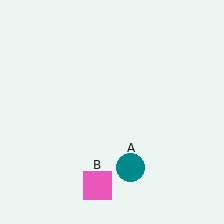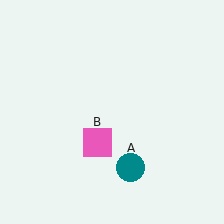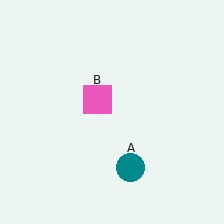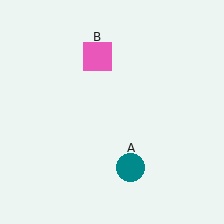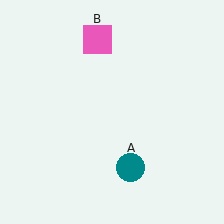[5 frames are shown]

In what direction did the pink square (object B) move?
The pink square (object B) moved up.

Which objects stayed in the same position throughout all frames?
Teal circle (object A) remained stationary.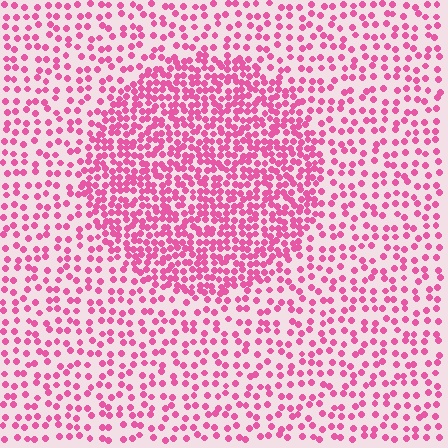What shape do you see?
I see a circle.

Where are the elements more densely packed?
The elements are more densely packed inside the circle boundary.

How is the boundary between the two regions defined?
The boundary is defined by a change in element density (approximately 2.1x ratio). All elements are the same color, size, and shape.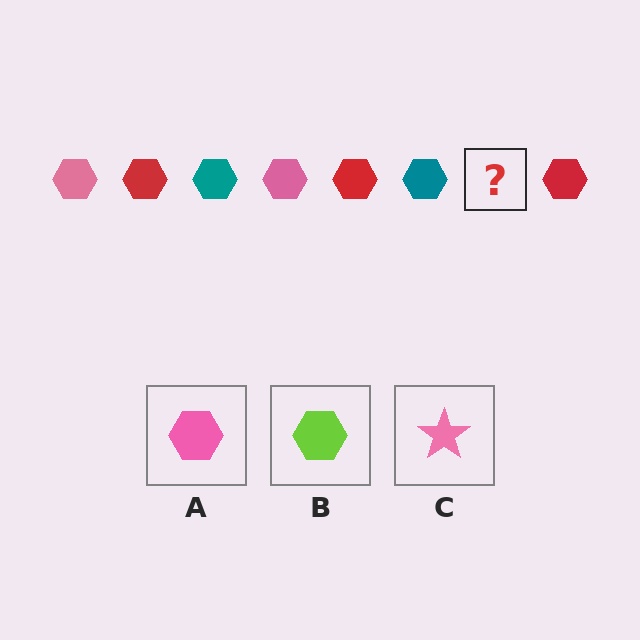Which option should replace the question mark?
Option A.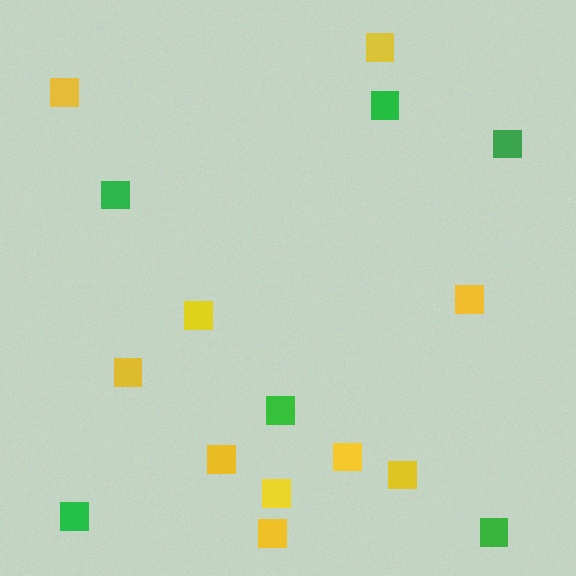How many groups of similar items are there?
There are 2 groups: one group of green squares (6) and one group of yellow squares (10).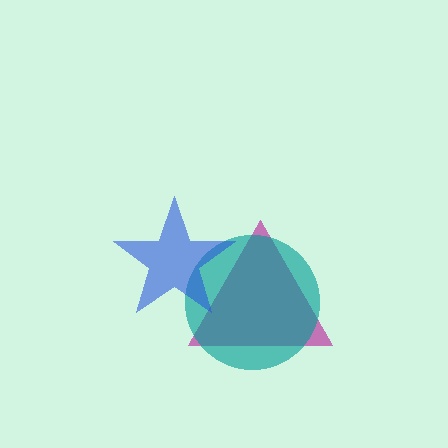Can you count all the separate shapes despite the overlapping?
Yes, there are 3 separate shapes.